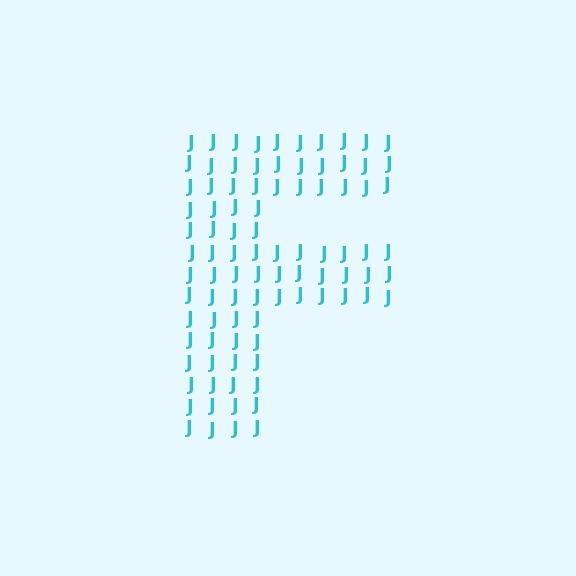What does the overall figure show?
The overall figure shows the letter F.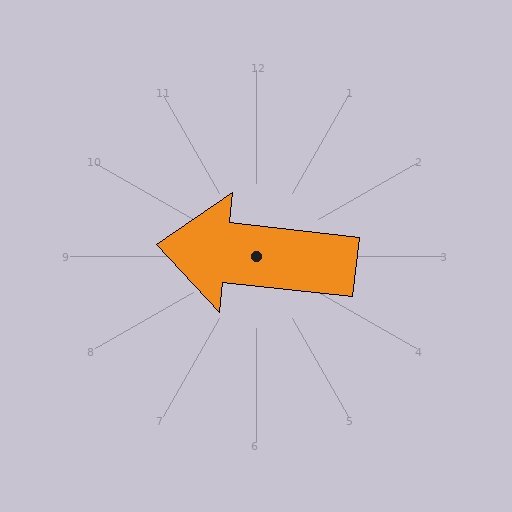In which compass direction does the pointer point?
West.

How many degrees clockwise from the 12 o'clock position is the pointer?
Approximately 276 degrees.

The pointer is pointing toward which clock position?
Roughly 9 o'clock.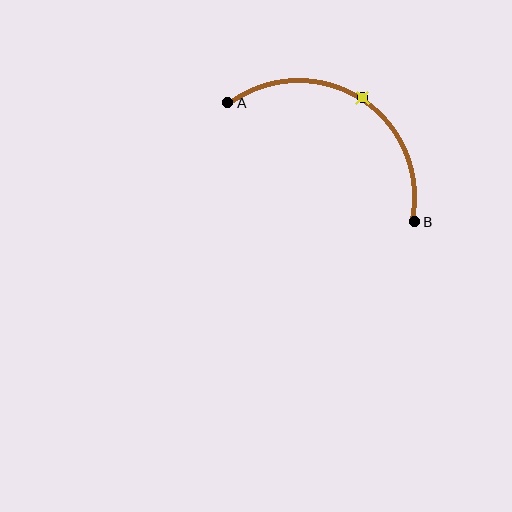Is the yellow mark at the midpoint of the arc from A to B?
Yes. The yellow mark lies on the arc at equal arc-length from both A and B — it is the arc midpoint.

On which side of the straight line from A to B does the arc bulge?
The arc bulges above the straight line connecting A and B.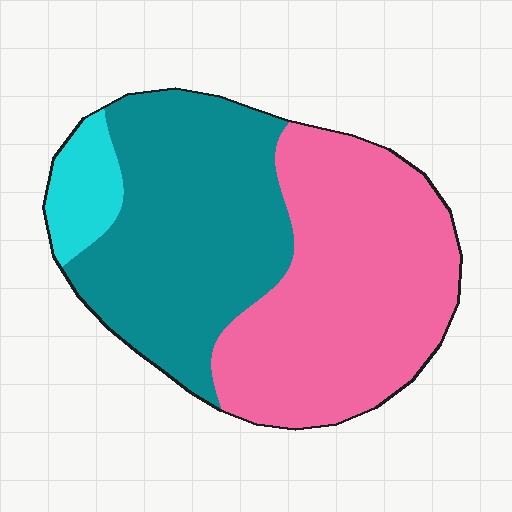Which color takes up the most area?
Pink, at roughly 50%.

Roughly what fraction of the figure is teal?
Teal covers about 45% of the figure.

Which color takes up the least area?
Cyan, at roughly 10%.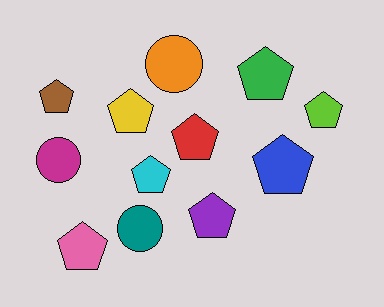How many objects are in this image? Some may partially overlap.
There are 12 objects.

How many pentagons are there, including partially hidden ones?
There are 9 pentagons.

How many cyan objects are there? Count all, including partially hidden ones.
There is 1 cyan object.